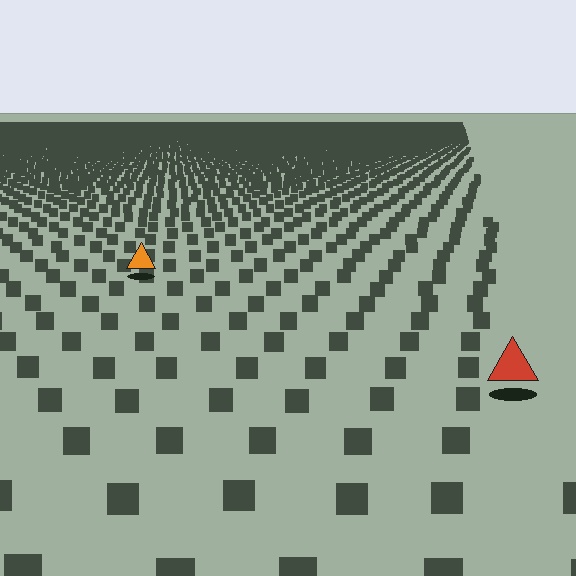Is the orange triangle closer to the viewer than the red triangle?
No. The red triangle is closer — you can tell from the texture gradient: the ground texture is coarser near it.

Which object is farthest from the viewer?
The orange triangle is farthest from the viewer. It appears smaller and the ground texture around it is denser.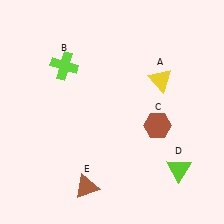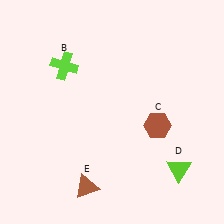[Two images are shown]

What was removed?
The yellow triangle (A) was removed in Image 2.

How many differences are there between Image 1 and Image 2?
There is 1 difference between the two images.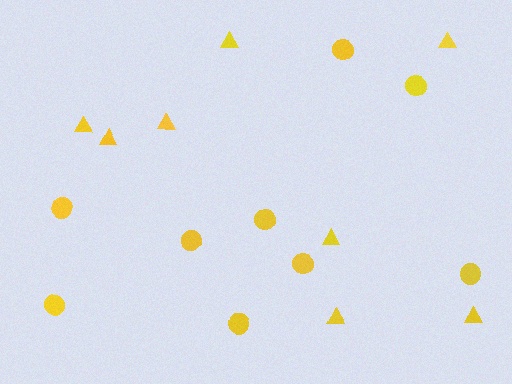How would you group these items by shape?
There are 2 groups: one group of triangles (8) and one group of circles (9).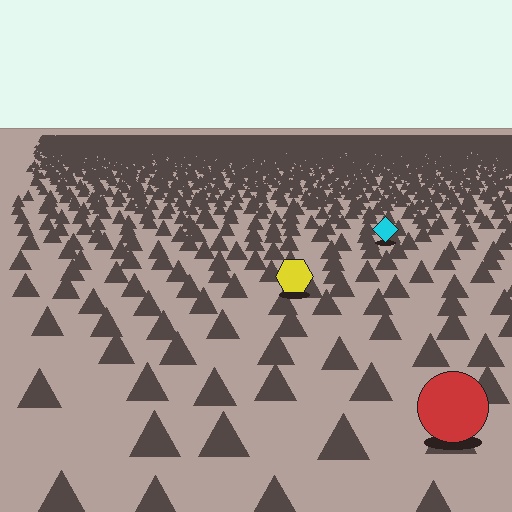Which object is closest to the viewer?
The red circle is closest. The texture marks near it are larger and more spread out.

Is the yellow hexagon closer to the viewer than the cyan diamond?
Yes. The yellow hexagon is closer — you can tell from the texture gradient: the ground texture is coarser near it.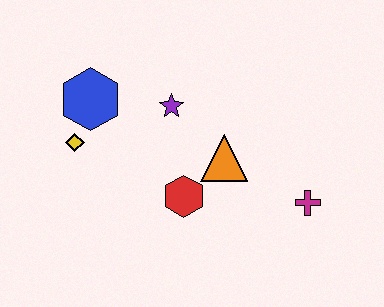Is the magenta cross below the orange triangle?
Yes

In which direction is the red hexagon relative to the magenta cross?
The red hexagon is to the left of the magenta cross.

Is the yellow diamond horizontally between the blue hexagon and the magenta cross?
No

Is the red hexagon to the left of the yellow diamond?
No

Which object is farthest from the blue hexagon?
The magenta cross is farthest from the blue hexagon.